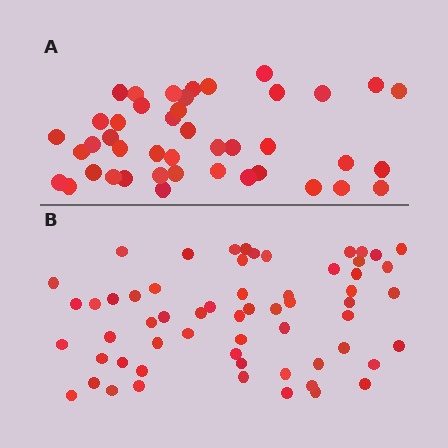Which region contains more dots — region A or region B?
Region B (the bottom region) has more dots.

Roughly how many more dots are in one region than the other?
Region B has approximately 15 more dots than region A.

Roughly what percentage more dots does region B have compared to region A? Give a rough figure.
About 40% more.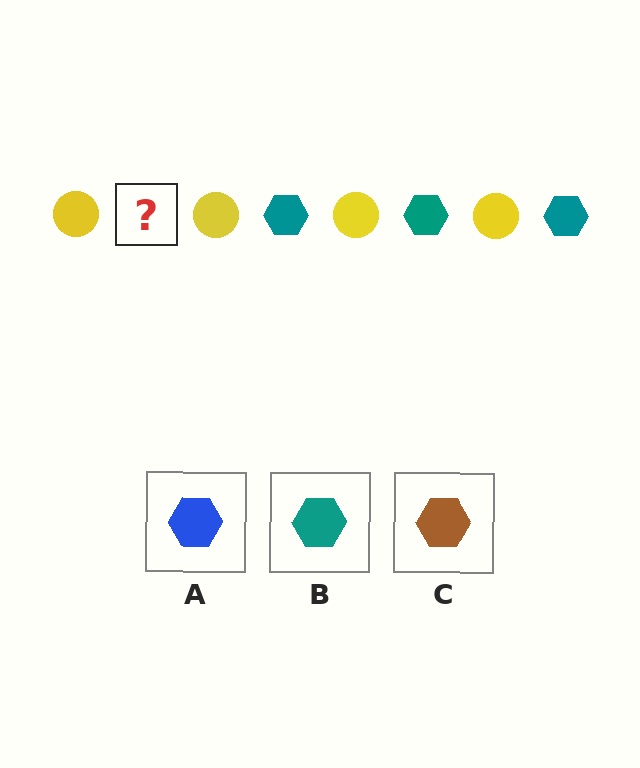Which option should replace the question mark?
Option B.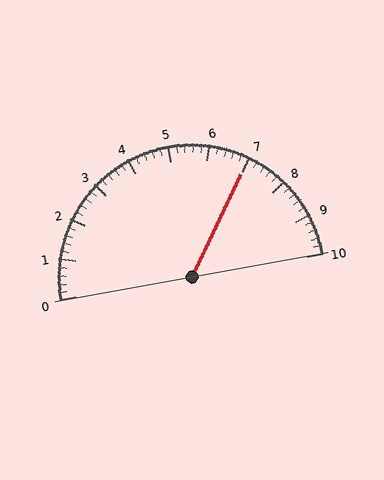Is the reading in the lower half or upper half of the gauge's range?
The reading is in the upper half of the range (0 to 10).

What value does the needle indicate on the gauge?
The needle indicates approximately 7.0.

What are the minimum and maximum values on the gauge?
The gauge ranges from 0 to 10.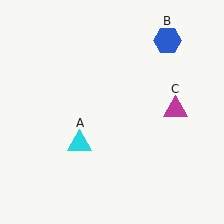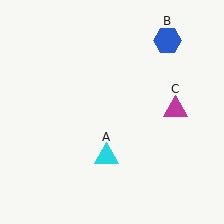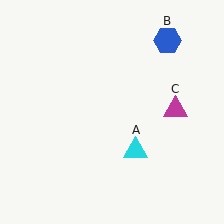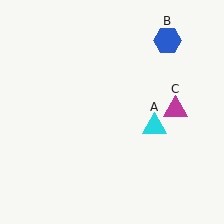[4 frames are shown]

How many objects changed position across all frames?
1 object changed position: cyan triangle (object A).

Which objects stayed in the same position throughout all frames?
Blue hexagon (object B) and magenta triangle (object C) remained stationary.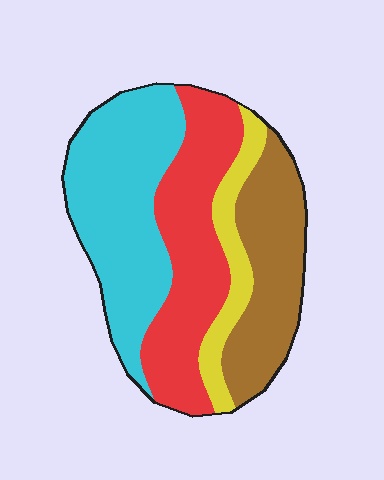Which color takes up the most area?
Cyan, at roughly 35%.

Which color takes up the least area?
Yellow, at roughly 10%.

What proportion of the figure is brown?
Brown covers 23% of the figure.